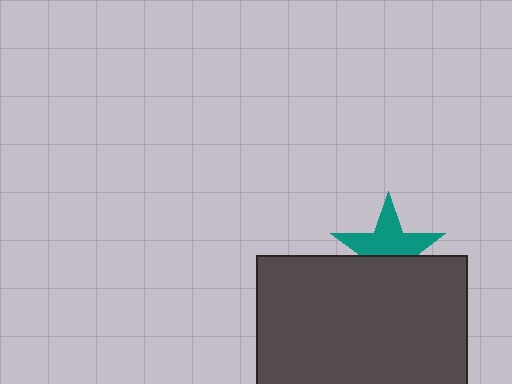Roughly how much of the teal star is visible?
About half of it is visible (roughly 58%).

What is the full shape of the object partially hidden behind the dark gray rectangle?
The partially hidden object is a teal star.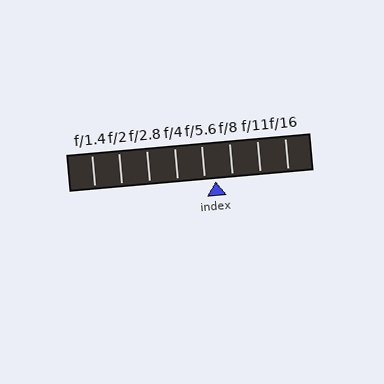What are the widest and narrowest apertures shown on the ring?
The widest aperture shown is f/1.4 and the narrowest is f/16.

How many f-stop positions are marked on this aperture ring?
There are 8 f-stop positions marked.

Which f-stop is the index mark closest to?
The index mark is closest to f/5.6.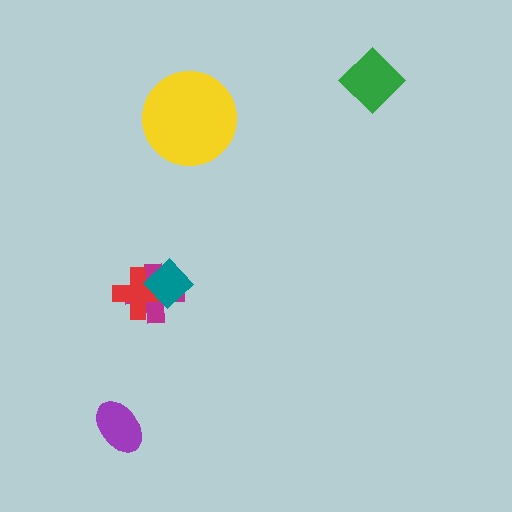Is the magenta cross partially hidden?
Yes, it is partially covered by another shape.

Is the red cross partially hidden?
Yes, it is partially covered by another shape.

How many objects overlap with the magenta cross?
2 objects overlap with the magenta cross.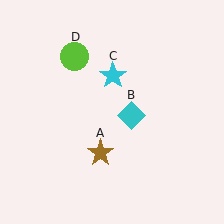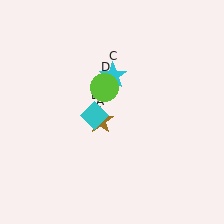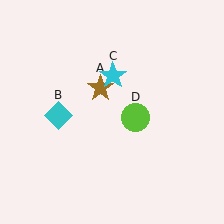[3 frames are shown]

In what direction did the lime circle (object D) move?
The lime circle (object D) moved down and to the right.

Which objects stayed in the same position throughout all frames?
Cyan star (object C) remained stationary.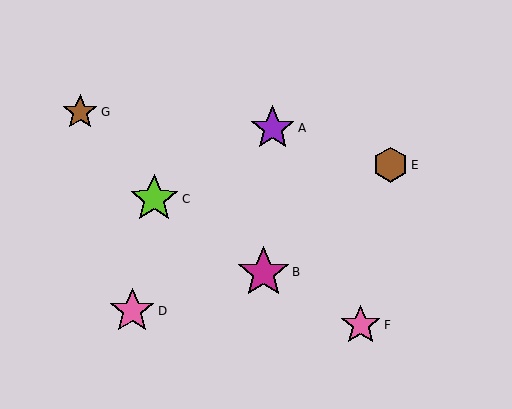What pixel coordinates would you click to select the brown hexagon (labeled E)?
Click at (390, 165) to select the brown hexagon E.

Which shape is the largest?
The magenta star (labeled B) is the largest.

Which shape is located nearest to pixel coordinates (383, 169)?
The brown hexagon (labeled E) at (390, 165) is nearest to that location.